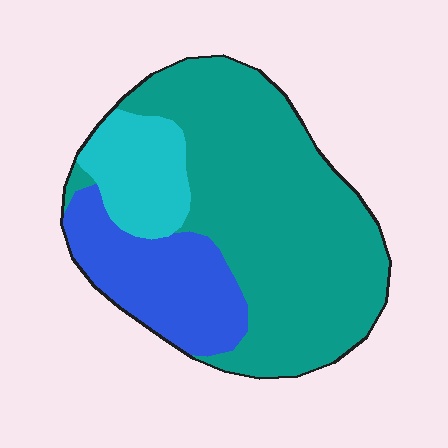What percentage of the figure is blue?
Blue covers around 25% of the figure.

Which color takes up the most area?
Teal, at roughly 65%.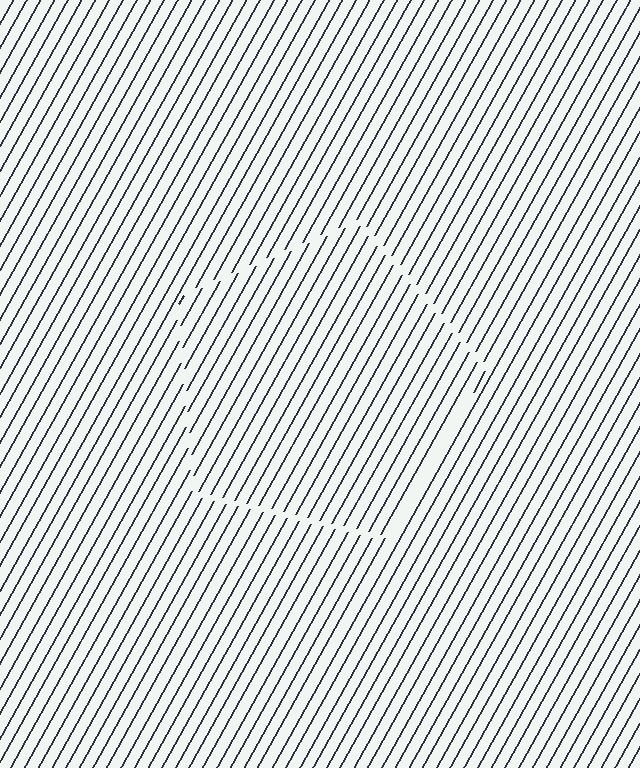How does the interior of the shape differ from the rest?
The interior of the shape contains the same grating, shifted by half a period — the contour is defined by the phase discontinuity where line-ends from the inner and outer gratings abut.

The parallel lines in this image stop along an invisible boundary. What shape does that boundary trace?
An illusory pentagon. The interior of the shape contains the same grating, shifted by half a period — the contour is defined by the phase discontinuity where line-ends from the inner and outer gratings abut.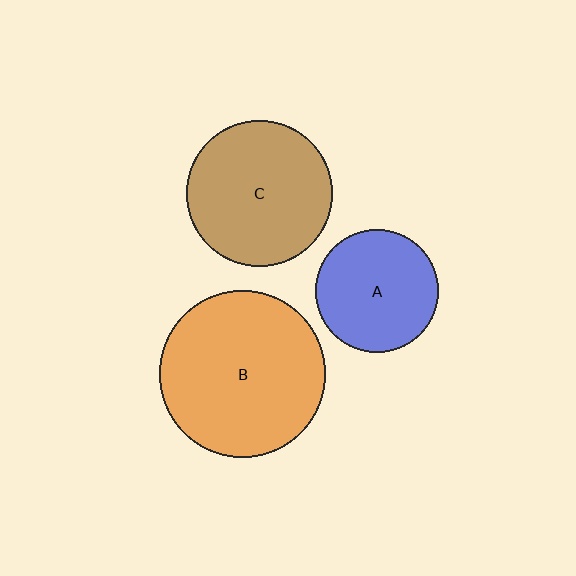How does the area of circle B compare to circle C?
Approximately 1.3 times.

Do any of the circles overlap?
No, none of the circles overlap.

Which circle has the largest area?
Circle B (orange).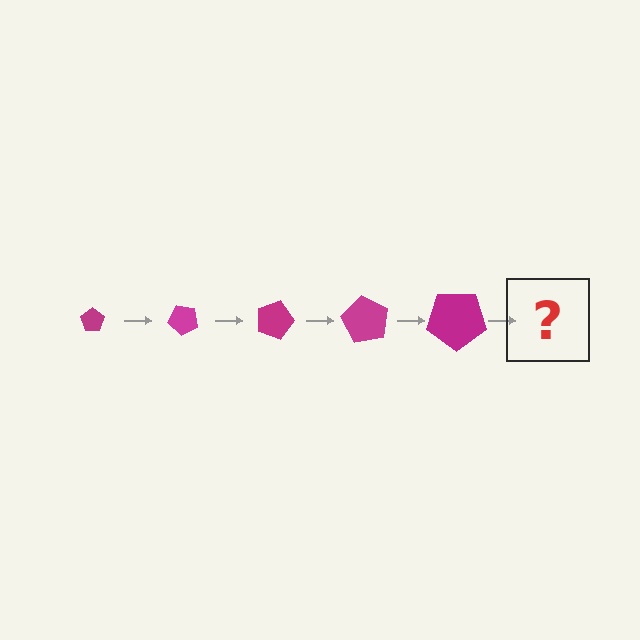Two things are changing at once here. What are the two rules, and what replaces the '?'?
The two rules are that the pentagon grows larger each step and it rotates 45 degrees each step. The '?' should be a pentagon, larger than the previous one and rotated 225 degrees from the start.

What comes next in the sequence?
The next element should be a pentagon, larger than the previous one and rotated 225 degrees from the start.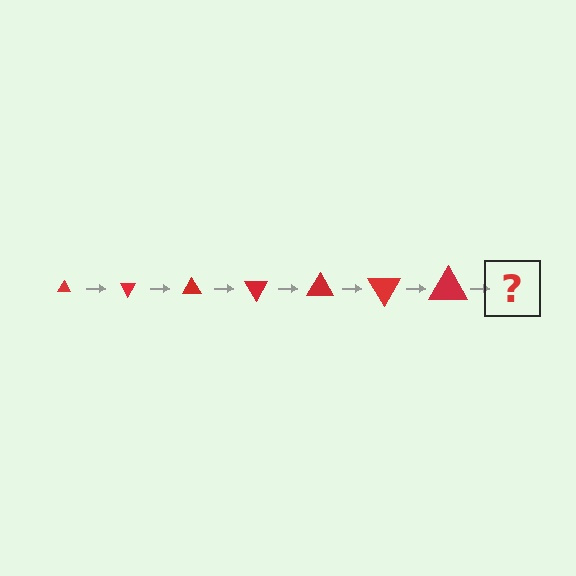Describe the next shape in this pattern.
It should be a triangle, larger than the previous one and rotated 420 degrees from the start.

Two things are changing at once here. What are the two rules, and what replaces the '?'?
The two rules are that the triangle grows larger each step and it rotates 60 degrees each step. The '?' should be a triangle, larger than the previous one and rotated 420 degrees from the start.